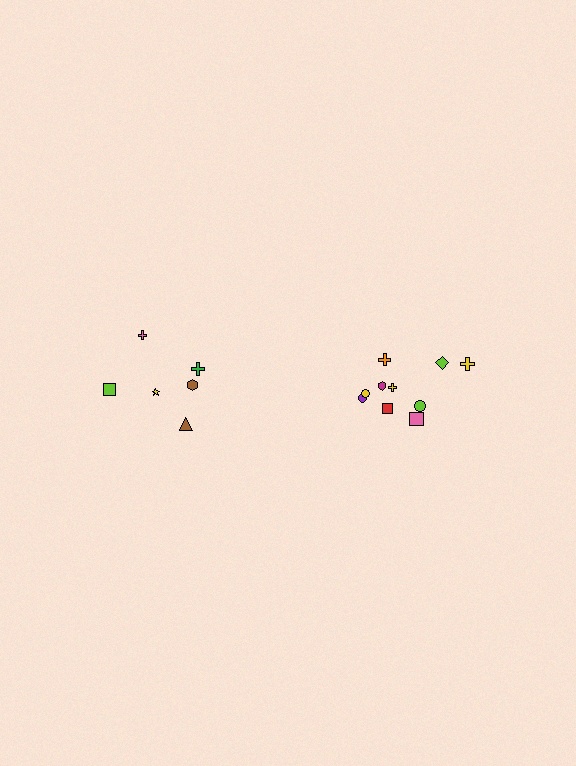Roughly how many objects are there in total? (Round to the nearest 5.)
Roughly 15 objects in total.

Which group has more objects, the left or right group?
The right group.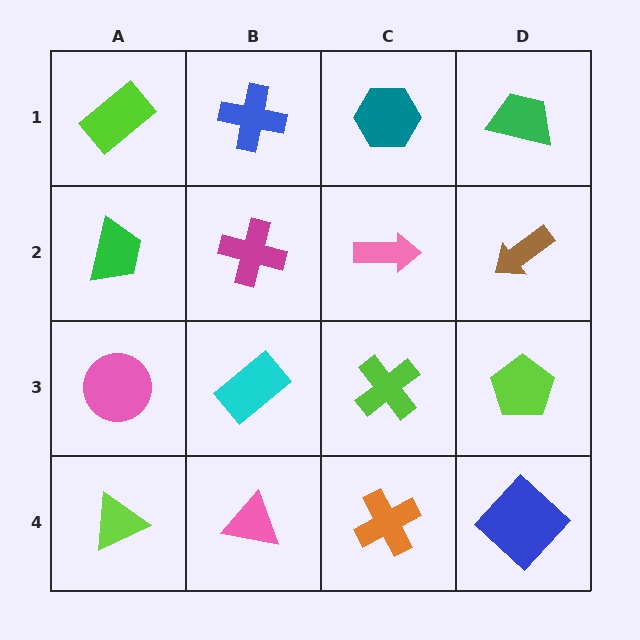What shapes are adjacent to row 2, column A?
A lime rectangle (row 1, column A), a pink circle (row 3, column A), a magenta cross (row 2, column B).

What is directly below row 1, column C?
A pink arrow.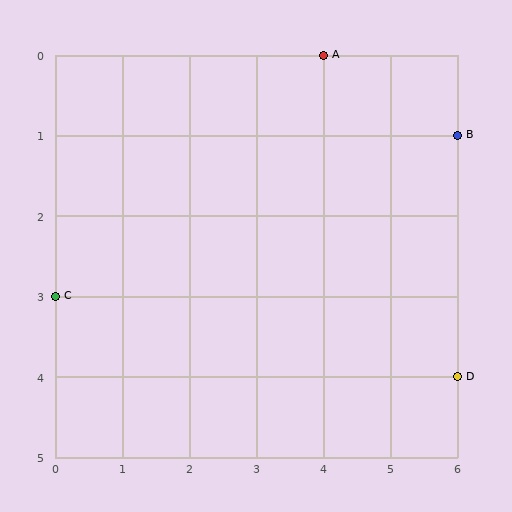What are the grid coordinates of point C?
Point C is at grid coordinates (0, 3).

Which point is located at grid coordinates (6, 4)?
Point D is at (6, 4).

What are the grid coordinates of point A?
Point A is at grid coordinates (4, 0).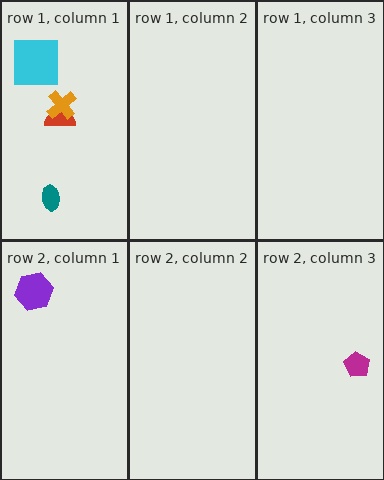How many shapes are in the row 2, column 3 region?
1.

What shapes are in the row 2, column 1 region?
The purple hexagon.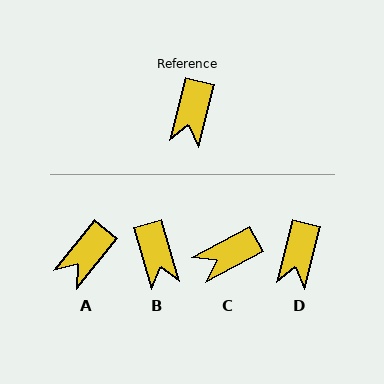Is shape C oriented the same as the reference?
No, it is off by about 48 degrees.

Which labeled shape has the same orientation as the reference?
D.